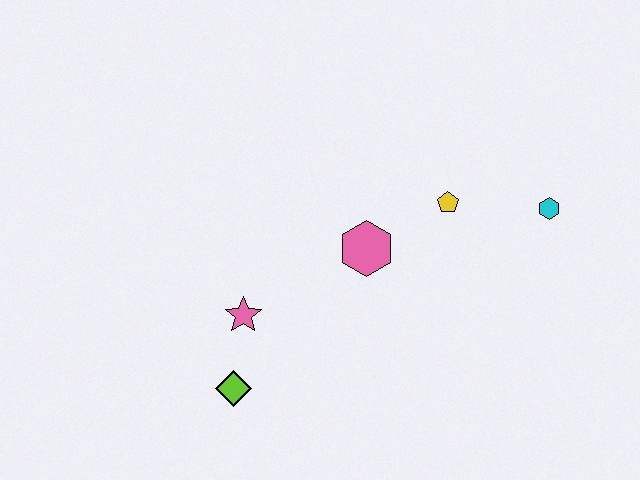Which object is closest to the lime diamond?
The pink star is closest to the lime diamond.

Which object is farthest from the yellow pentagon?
The lime diamond is farthest from the yellow pentagon.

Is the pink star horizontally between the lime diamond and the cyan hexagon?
Yes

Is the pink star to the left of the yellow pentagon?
Yes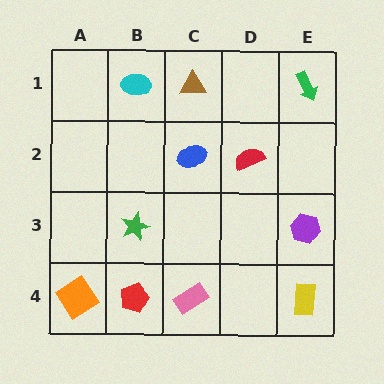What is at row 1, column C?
A brown triangle.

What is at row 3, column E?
A purple hexagon.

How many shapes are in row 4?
4 shapes.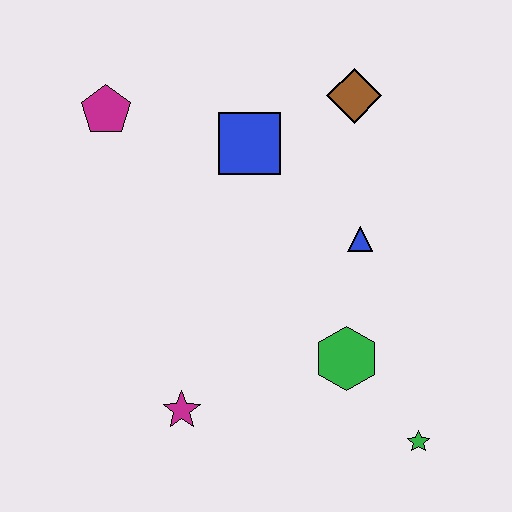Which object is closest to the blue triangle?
The green hexagon is closest to the blue triangle.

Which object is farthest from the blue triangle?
The magenta pentagon is farthest from the blue triangle.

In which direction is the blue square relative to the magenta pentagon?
The blue square is to the right of the magenta pentagon.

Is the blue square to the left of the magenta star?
No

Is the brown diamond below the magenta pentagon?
No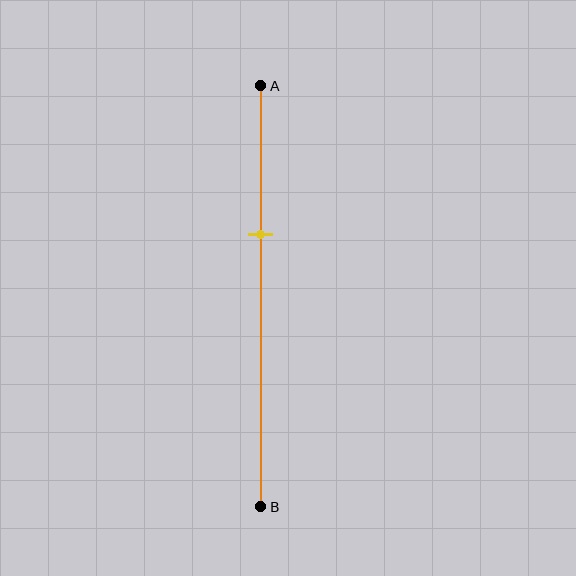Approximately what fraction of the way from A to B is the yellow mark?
The yellow mark is approximately 35% of the way from A to B.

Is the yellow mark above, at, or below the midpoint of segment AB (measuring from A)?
The yellow mark is above the midpoint of segment AB.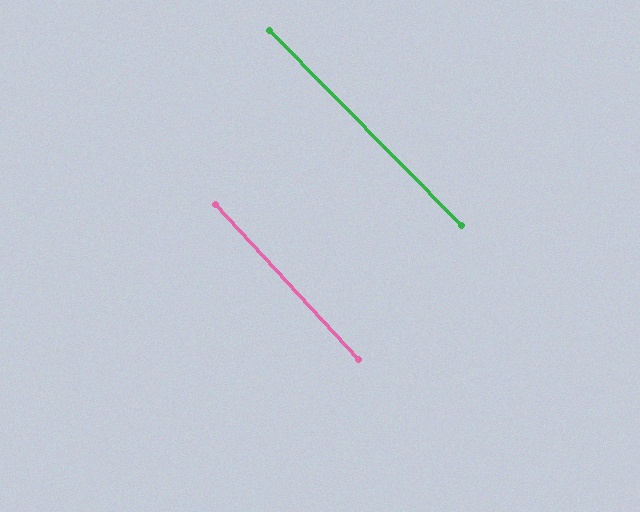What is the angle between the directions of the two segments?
Approximately 2 degrees.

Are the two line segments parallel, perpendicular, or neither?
Parallel — their directions differ by only 1.7°.